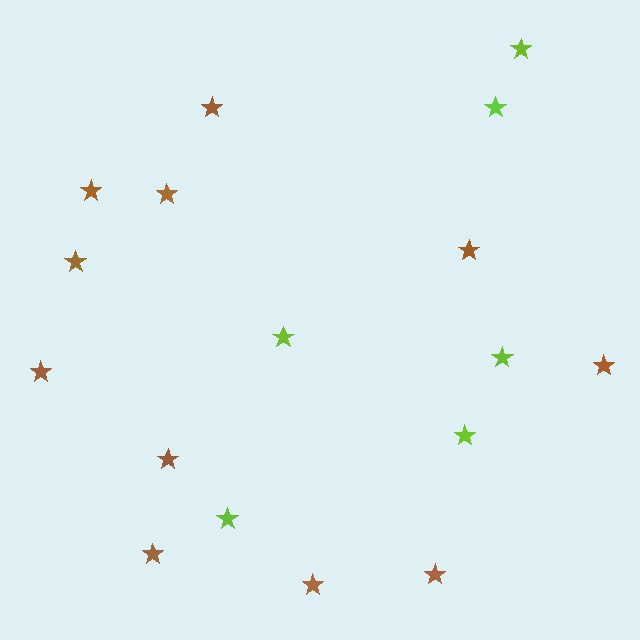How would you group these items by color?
There are 2 groups: one group of brown stars (11) and one group of lime stars (6).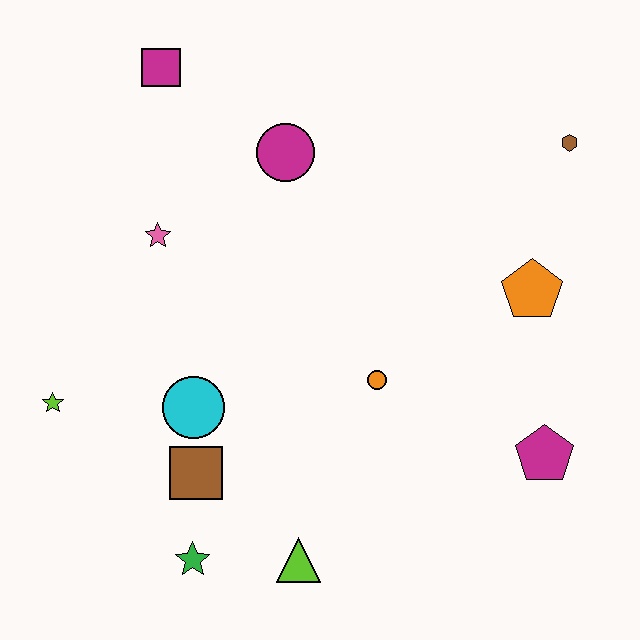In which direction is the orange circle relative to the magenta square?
The orange circle is below the magenta square.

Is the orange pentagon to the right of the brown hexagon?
No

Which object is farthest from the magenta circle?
The green star is farthest from the magenta circle.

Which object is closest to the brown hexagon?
The orange pentagon is closest to the brown hexagon.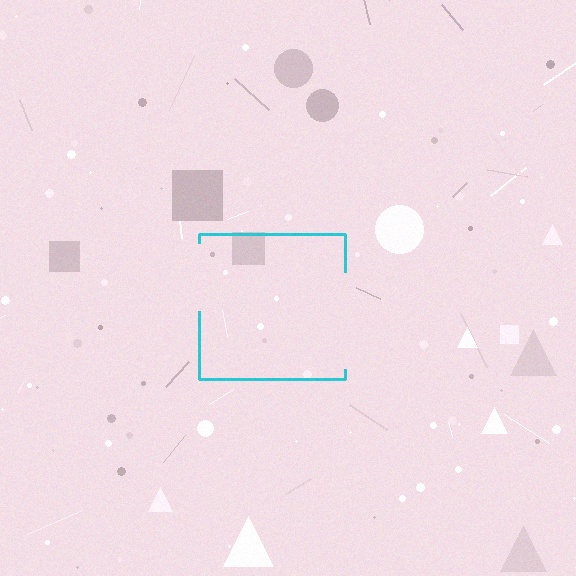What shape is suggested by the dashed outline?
The dashed outline suggests a square.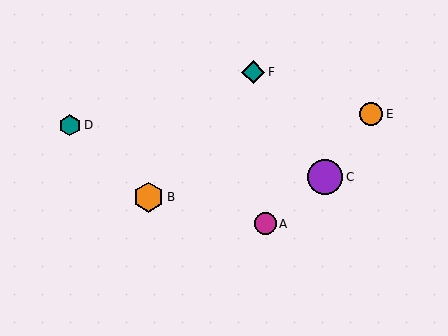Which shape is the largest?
The purple circle (labeled C) is the largest.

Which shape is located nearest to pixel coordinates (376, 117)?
The orange circle (labeled E) at (371, 114) is nearest to that location.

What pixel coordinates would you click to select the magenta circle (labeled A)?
Click at (266, 224) to select the magenta circle A.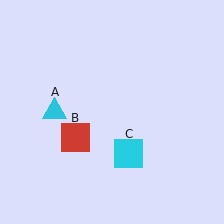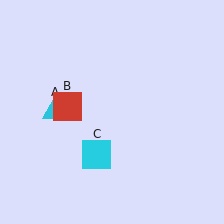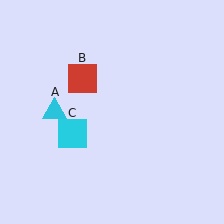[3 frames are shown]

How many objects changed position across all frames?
2 objects changed position: red square (object B), cyan square (object C).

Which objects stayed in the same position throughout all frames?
Cyan triangle (object A) remained stationary.